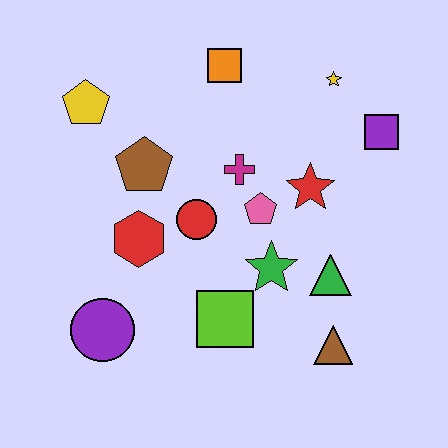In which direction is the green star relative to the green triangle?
The green star is to the left of the green triangle.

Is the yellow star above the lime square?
Yes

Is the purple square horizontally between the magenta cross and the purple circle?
No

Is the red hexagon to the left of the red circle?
Yes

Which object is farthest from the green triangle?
The yellow pentagon is farthest from the green triangle.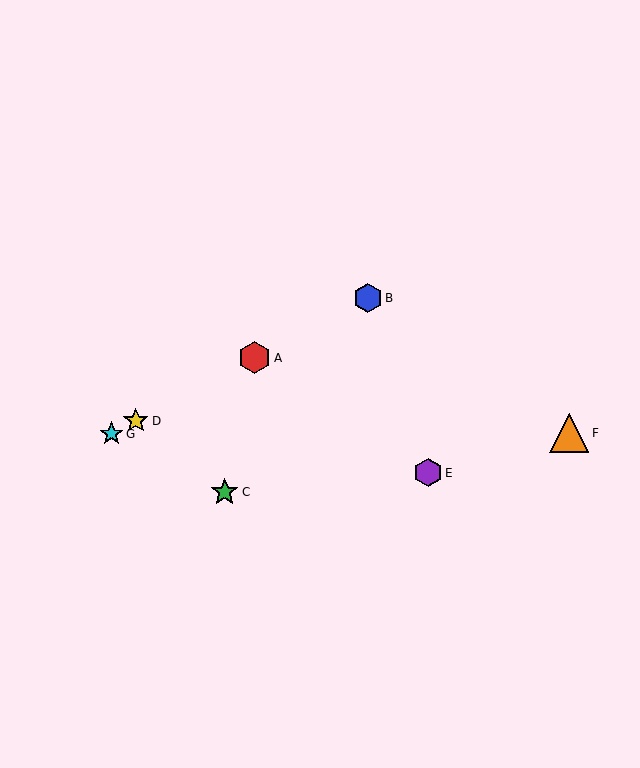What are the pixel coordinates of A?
Object A is at (255, 358).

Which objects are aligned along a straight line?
Objects A, B, D, G are aligned along a straight line.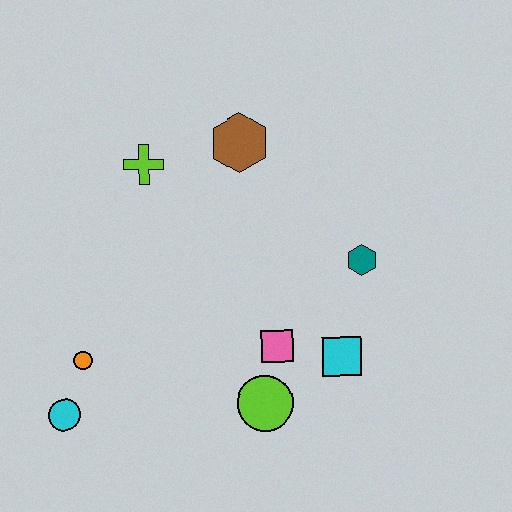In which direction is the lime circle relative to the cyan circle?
The lime circle is to the right of the cyan circle.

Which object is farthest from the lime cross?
The cyan square is farthest from the lime cross.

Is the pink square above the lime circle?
Yes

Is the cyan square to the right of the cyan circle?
Yes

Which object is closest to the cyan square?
The pink square is closest to the cyan square.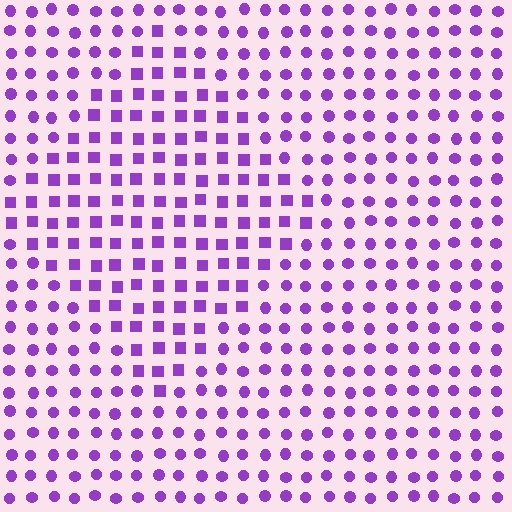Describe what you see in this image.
The image is filled with small purple elements arranged in a uniform grid. A diamond-shaped region contains squares, while the surrounding area contains circles. The boundary is defined purely by the change in element shape.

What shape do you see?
I see a diamond.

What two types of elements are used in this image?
The image uses squares inside the diamond region and circles outside it.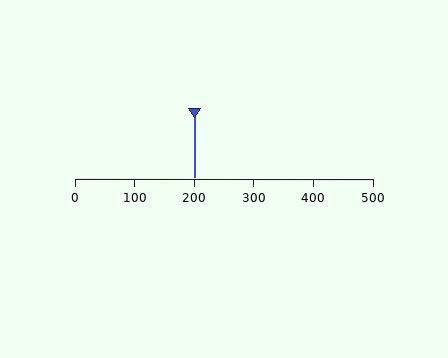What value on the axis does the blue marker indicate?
The marker indicates approximately 200.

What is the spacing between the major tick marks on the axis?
The major ticks are spaced 100 apart.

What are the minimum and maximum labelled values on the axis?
The axis runs from 0 to 500.